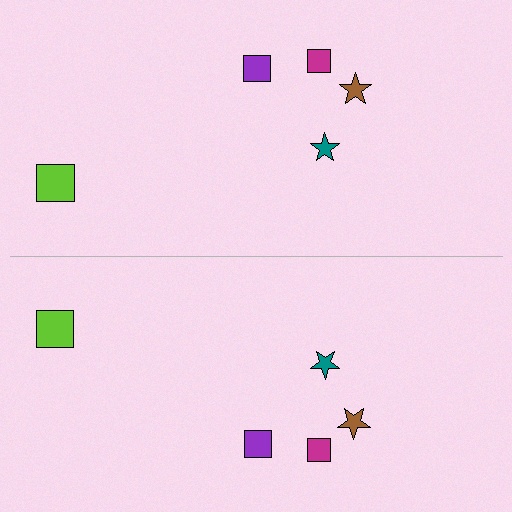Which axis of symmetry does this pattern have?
The pattern has a horizontal axis of symmetry running through the center of the image.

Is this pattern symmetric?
Yes, this pattern has bilateral (reflection) symmetry.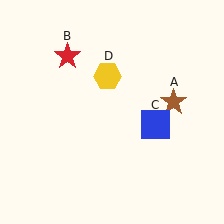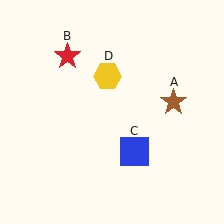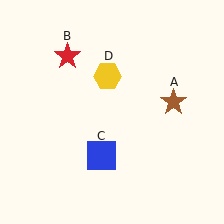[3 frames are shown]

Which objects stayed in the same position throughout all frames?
Brown star (object A) and red star (object B) and yellow hexagon (object D) remained stationary.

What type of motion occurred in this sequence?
The blue square (object C) rotated clockwise around the center of the scene.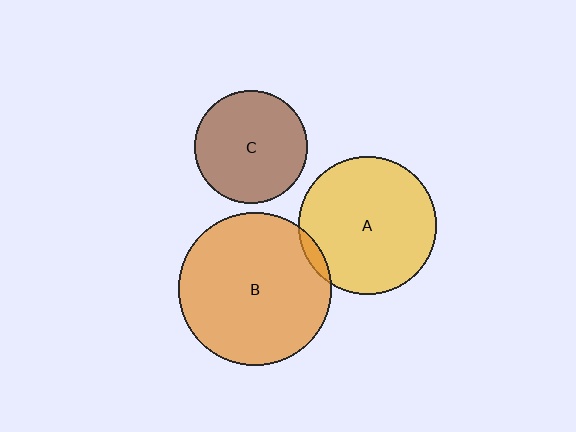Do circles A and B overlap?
Yes.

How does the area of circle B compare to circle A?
Approximately 1.2 times.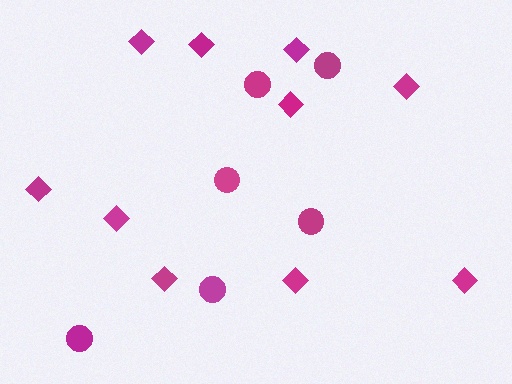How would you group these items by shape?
There are 2 groups: one group of circles (6) and one group of diamonds (10).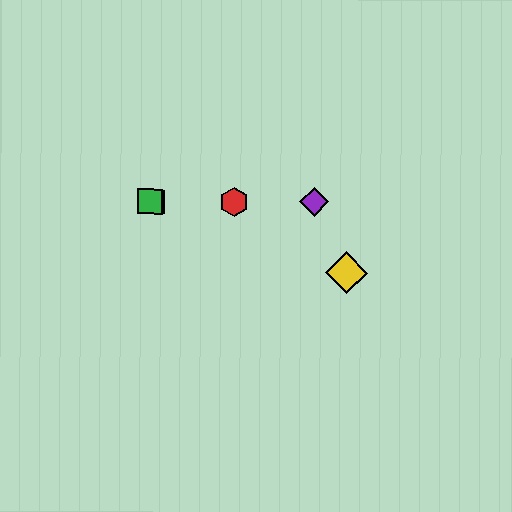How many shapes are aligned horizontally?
4 shapes (the red hexagon, the blue square, the green square, the purple diamond) are aligned horizontally.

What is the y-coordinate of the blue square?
The blue square is at y≈201.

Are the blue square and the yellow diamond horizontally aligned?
No, the blue square is at y≈201 and the yellow diamond is at y≈273.